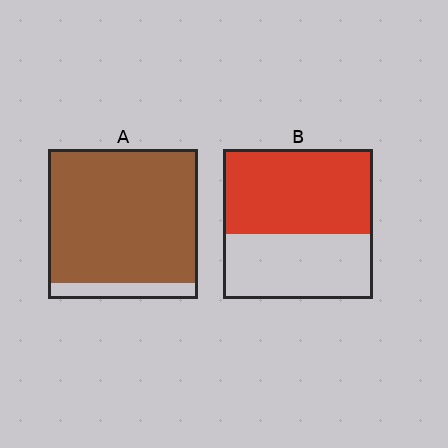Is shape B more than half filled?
Yes.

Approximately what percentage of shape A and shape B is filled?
A is approximately 90% and B is approximately 55%.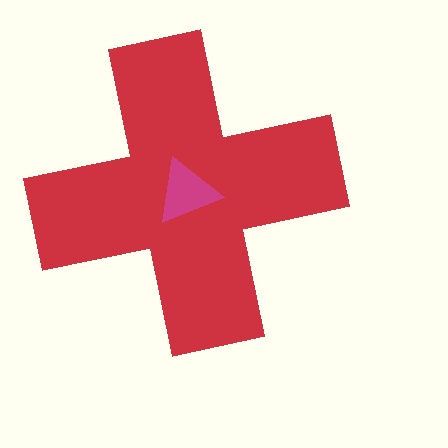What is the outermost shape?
The red cross.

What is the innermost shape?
The magenta triangle.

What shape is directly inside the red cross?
The magenta triangle.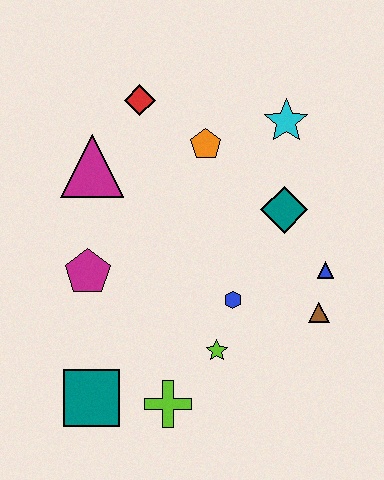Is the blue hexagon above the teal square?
Yes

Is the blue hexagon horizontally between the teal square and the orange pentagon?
No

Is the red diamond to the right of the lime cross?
No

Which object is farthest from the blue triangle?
The teal square is farthest from the blue triangle.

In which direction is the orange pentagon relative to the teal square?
The orange pentagon is above the teal square.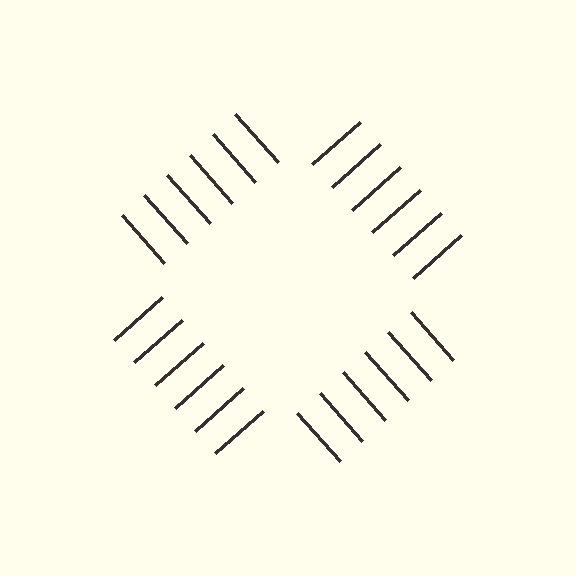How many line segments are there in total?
24 — 6 along each of the 4 edges.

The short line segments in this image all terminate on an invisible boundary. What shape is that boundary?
An illusory square — the line segments terminate on its edges but no continuous stroke is drawn.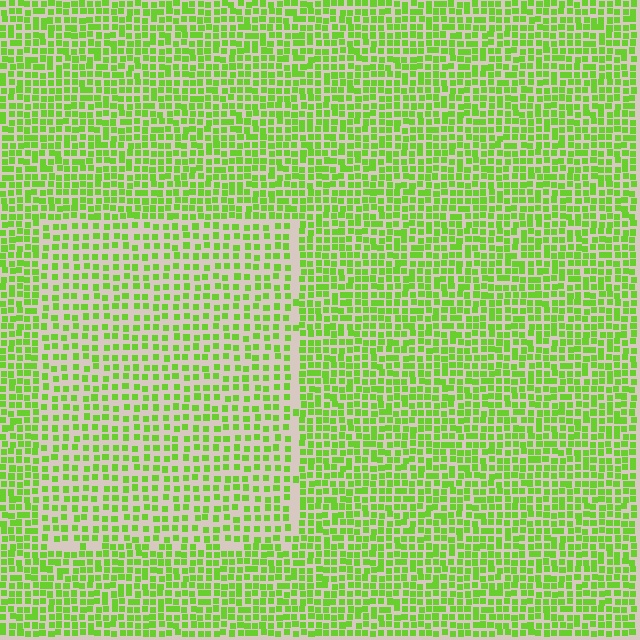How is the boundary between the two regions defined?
The boundary is defined by a change in element density (approximately 1.6x ratio). All elements are the same color, size, and shape.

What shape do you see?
I see a rectangle.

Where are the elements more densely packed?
The elements are more densely packed outside the rectangle boundary.